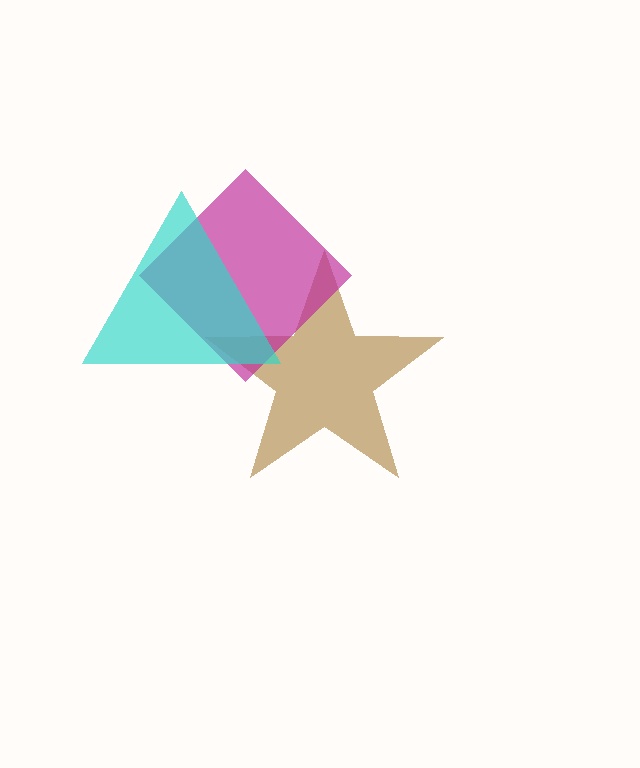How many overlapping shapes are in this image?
There are 3 overlapping shapes in the image.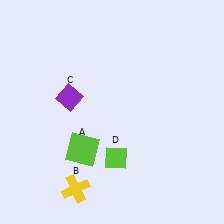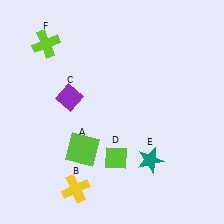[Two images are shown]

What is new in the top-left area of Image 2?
A lime cross (F) was added in the top-left area of Image 2.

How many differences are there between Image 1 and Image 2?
There are 2 differences between the two images.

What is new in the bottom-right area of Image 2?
A teal star (E) was added in the bottom-right area of Image 2.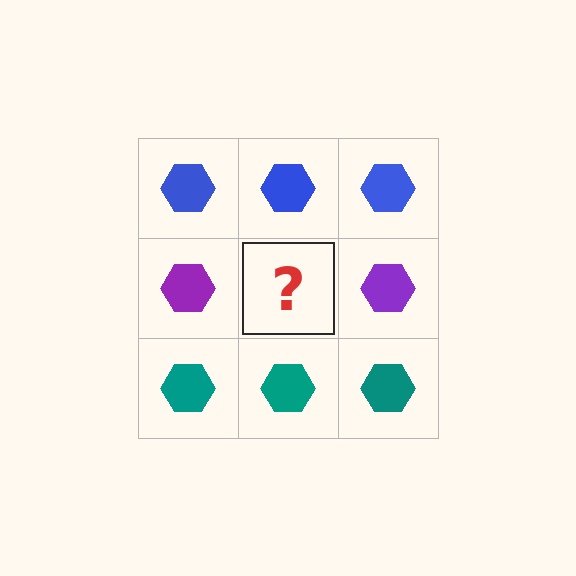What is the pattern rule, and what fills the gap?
The rule is that each row has a consistent color. The gap should be filled with a purple hexagon.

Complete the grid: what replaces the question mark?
The question mark should be replaced with a purple hexagon.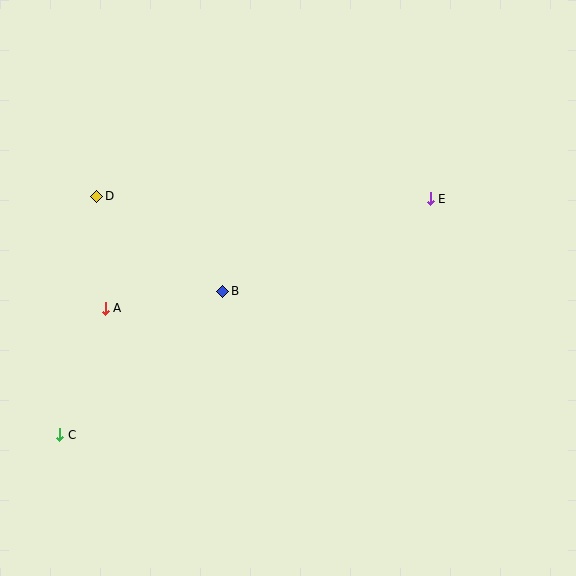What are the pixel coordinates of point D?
Point D is at (97, 196).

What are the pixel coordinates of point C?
Point C is at (60, 435).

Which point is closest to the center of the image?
Point B at (223, 291) is closest to the center.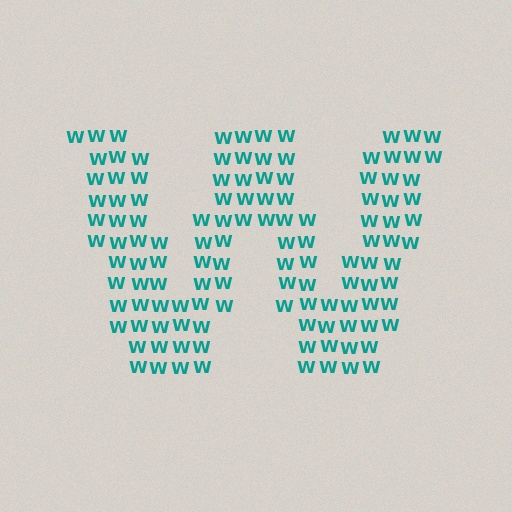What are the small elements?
The small elements are letter W's.